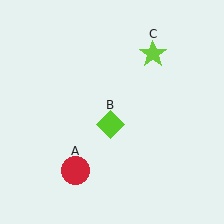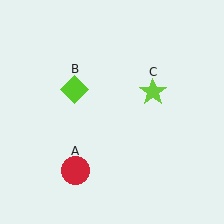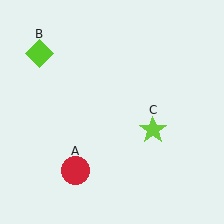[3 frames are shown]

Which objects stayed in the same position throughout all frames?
Red circle (object A) remained stationary.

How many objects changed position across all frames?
2 objects changed position: lime diamond (object B), lime star (object C).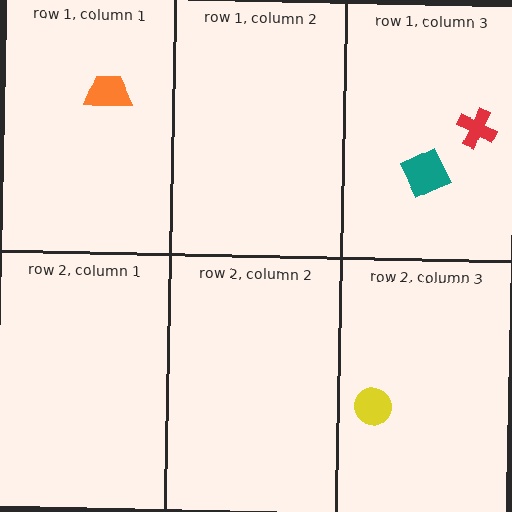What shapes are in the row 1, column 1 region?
The orange trapezoid.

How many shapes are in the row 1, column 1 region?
1.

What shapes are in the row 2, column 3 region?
The yellow circle.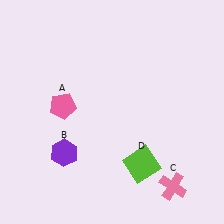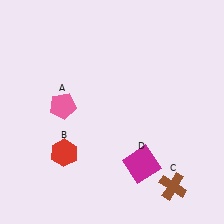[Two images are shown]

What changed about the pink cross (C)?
In Image 1, C is pink. In Image 2, it changed to brown.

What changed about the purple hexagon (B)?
In Image 1, B is purple. In Image 2, it changed to red.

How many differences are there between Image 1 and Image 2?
There are 3 differences between the two images.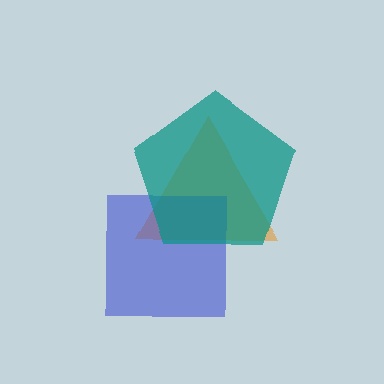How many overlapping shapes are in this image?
There are 3 overlapping shapes in the image.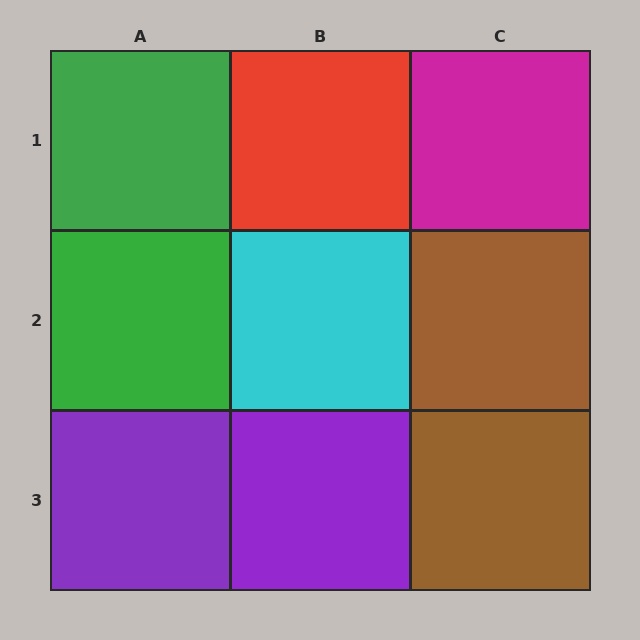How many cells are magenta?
1 cell is magenta.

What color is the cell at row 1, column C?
Magenta.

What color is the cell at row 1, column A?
Green.